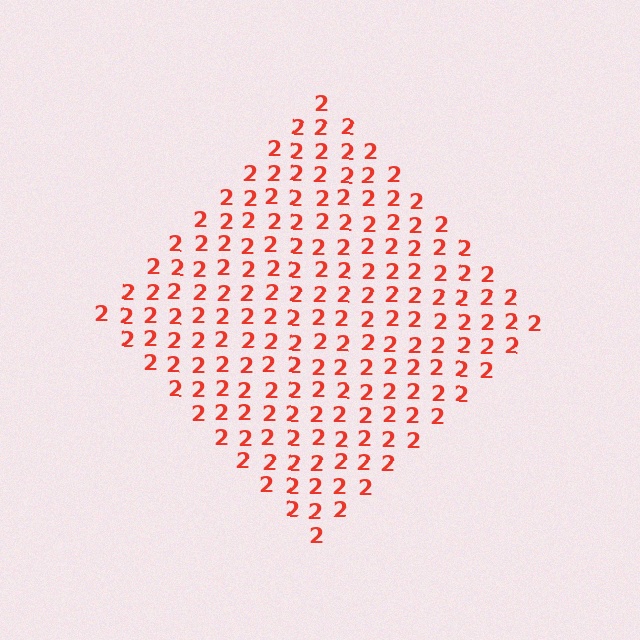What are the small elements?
The small elements are digit 2's.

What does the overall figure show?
The overall figure shows a diamond.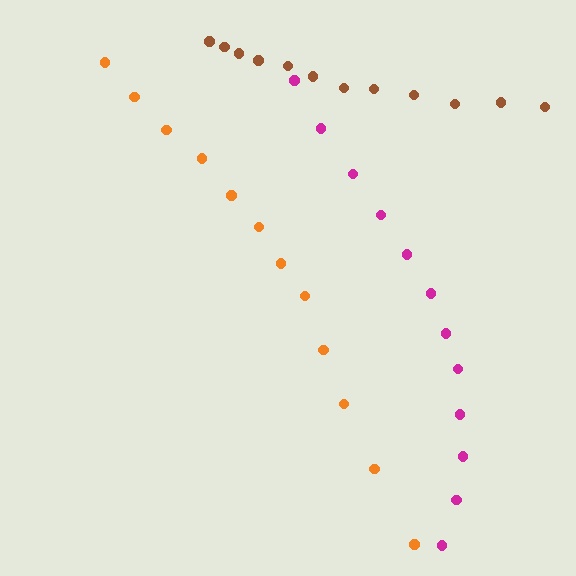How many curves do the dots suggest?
There are 3 distinct paths.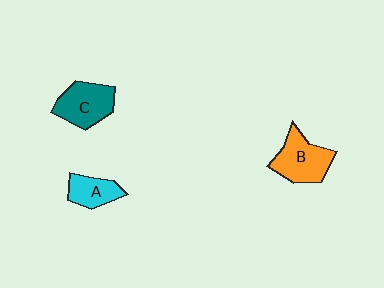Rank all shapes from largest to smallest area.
From largest to smallest: B (orange), C (teal), A (cyan).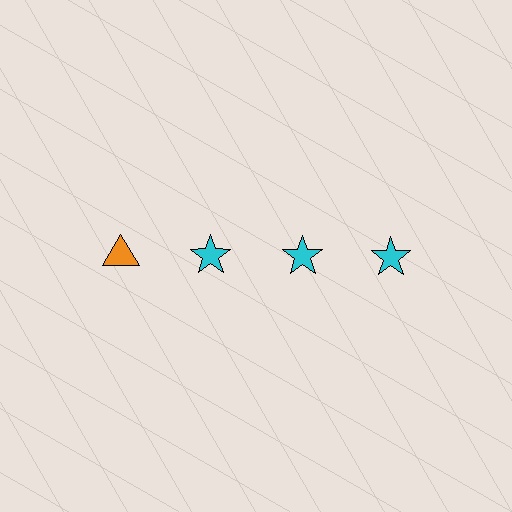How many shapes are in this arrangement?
There are 4 shapes arranged in a grid pattern.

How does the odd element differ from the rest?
It differs in both color (orange instead of cyan) and shape (triangle instead of star).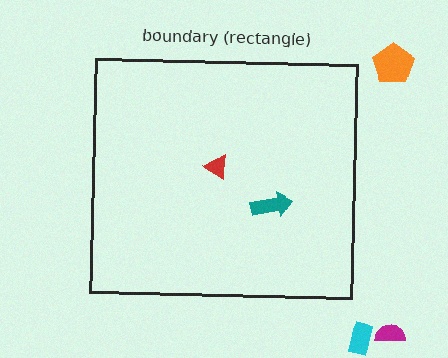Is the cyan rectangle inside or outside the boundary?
Outside.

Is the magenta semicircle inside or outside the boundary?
Outside.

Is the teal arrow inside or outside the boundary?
Inside.